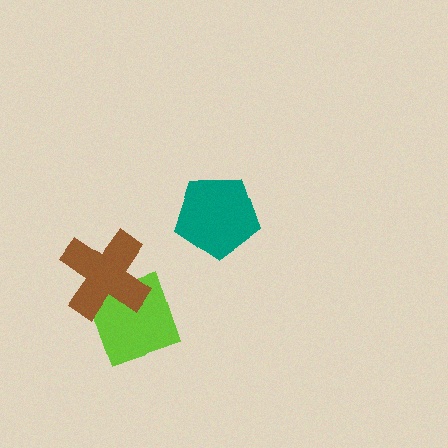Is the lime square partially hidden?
Yes, it is partially covered by another shape.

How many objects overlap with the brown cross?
1 object overlaps with the brown cross.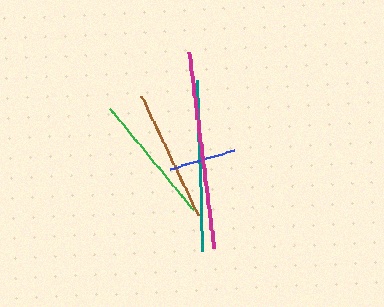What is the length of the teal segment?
The teal segment is approximately 171 pixels long.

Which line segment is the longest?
The magenta line is the longest at approximately 198 pixels.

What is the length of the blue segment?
The blue segment is approximately 68 pixels long.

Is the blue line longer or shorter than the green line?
The green line is longer than the blue line.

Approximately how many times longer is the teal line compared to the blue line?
The teal line is approximately 2.5 times the length of the blue line.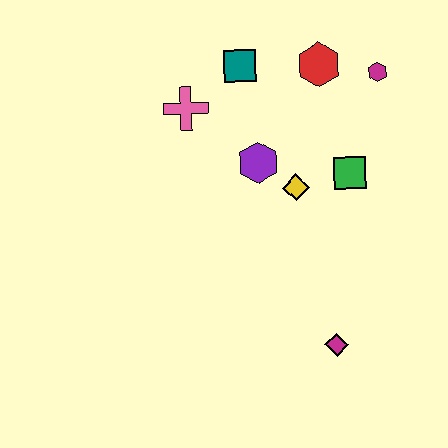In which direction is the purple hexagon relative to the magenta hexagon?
The purple hexagon is to the left of the magenta hexagon.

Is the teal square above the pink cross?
Yes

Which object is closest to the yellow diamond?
The purple hexagon is closest to the yellow diamond.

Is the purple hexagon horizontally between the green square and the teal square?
Yes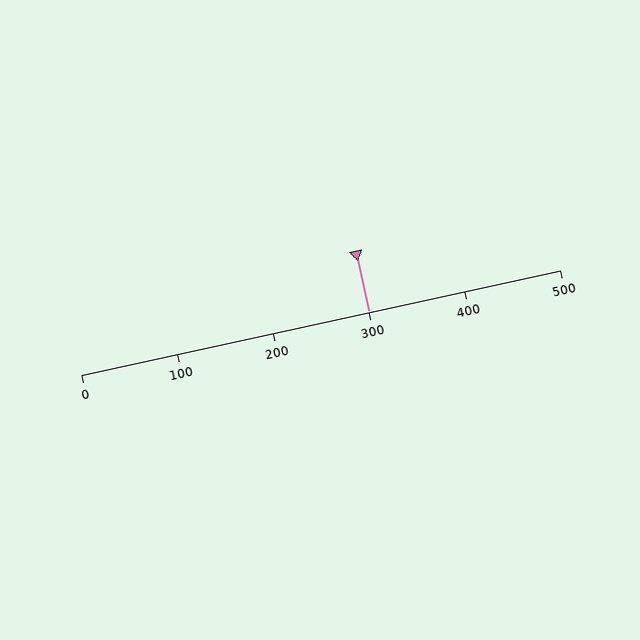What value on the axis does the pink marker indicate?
The marker indicates approximately 300.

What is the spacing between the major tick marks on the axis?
The major ticks are spaced 100 apart.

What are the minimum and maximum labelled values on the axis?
The axis runs from 0 to 500.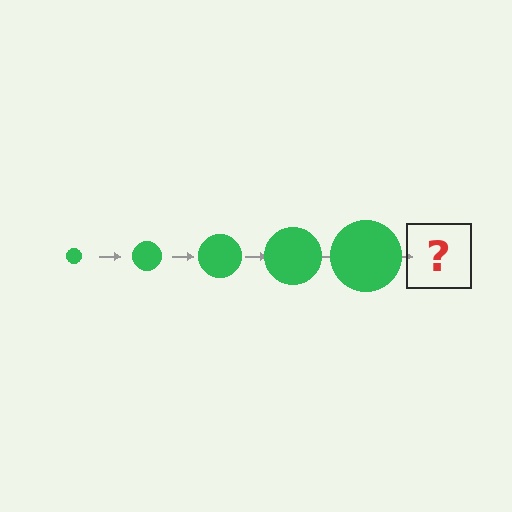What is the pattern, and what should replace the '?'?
The pattern is that the circle gets progressively larger each step. The '?' should be a green circle, larger than the previous one.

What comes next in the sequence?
The next element should be a green circle, larger than the previous one.